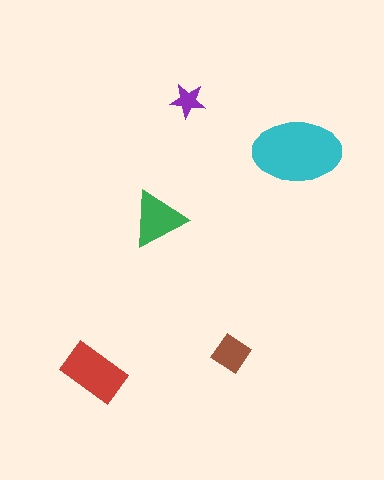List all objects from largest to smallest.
The cyan ellipse, the red rectangle, the green triangle, the brown diamond, the purple star.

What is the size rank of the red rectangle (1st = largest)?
2nd.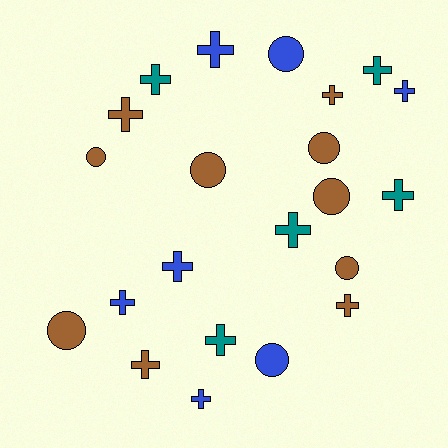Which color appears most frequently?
Brown, with 10 objects.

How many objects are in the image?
There are 22 objects.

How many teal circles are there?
There are no teal circles.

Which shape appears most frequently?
Cross, with 14 objects.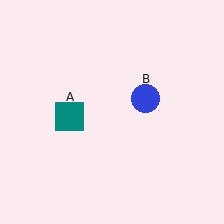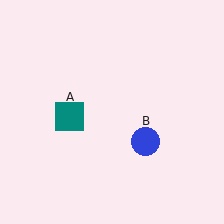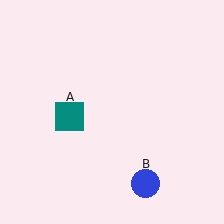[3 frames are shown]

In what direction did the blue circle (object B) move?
The blue circle (object B) moved down.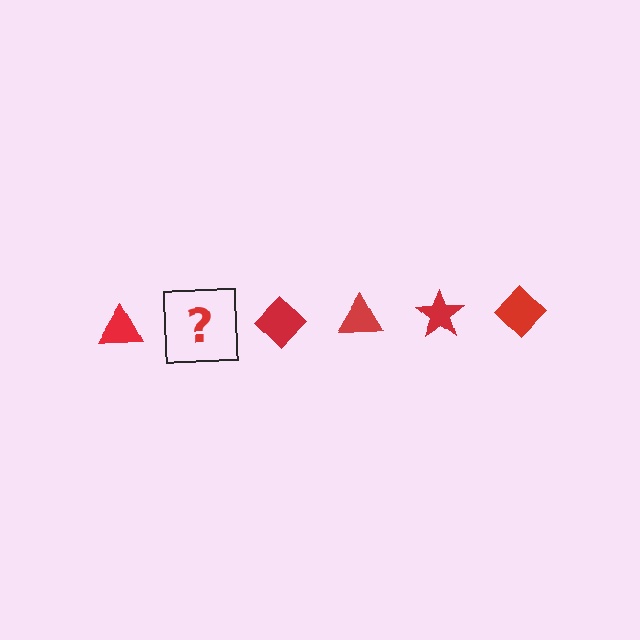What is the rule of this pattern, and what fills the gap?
The rule is that the pattern cycles through triangle, star, diamond shapes in red. The gap should be filled with a red star.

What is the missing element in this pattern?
The missing element is a red star.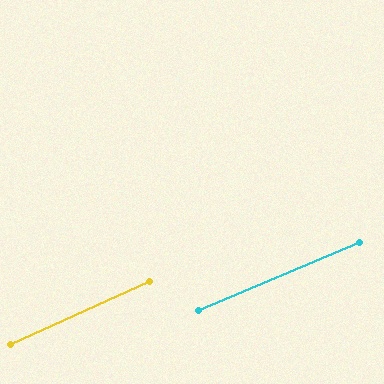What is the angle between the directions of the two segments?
Approximately 1 degree.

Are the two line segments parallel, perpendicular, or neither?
Parallel — their directions differ by only 1.2°.